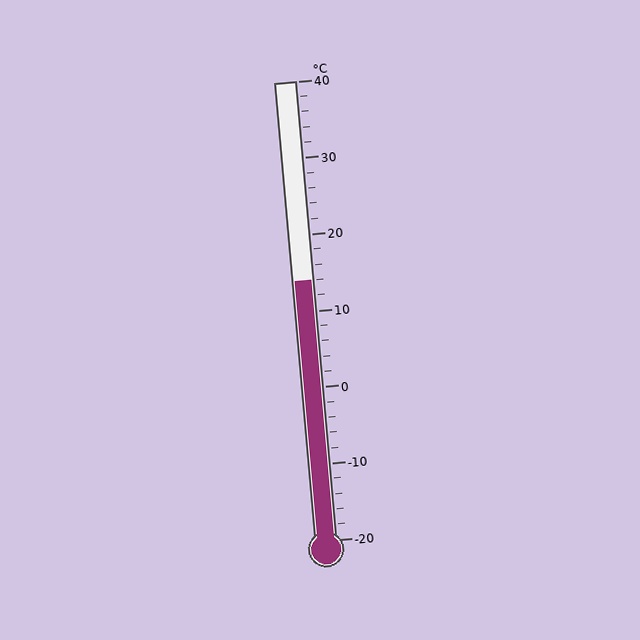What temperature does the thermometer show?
The thermometer shows approximately 14°C.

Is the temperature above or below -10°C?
The temperature is above -10°C.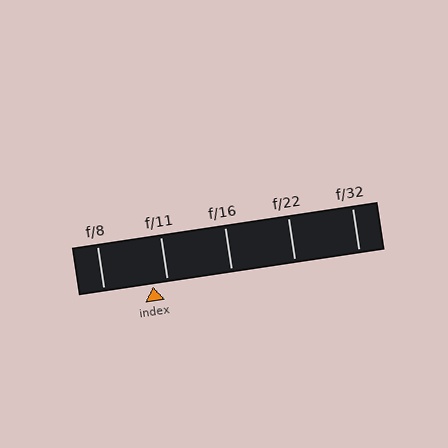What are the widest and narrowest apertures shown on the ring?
The widest aperture shown is f/8 and the narrowest is f/32.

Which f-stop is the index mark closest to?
The index mark is closest to f/11.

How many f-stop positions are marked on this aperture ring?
There are 5 f-stop positions marked.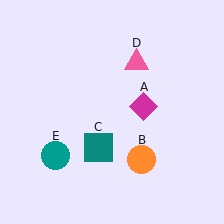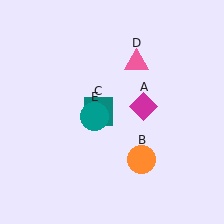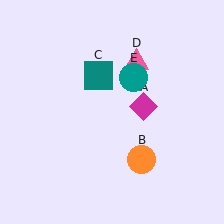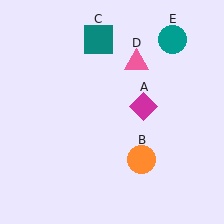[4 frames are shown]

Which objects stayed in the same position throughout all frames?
Magenta diamond (object A) and orange circle (object B) and pink triangle (object D) remained stationary.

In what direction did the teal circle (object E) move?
The teal circle (object E) moved up and to the right.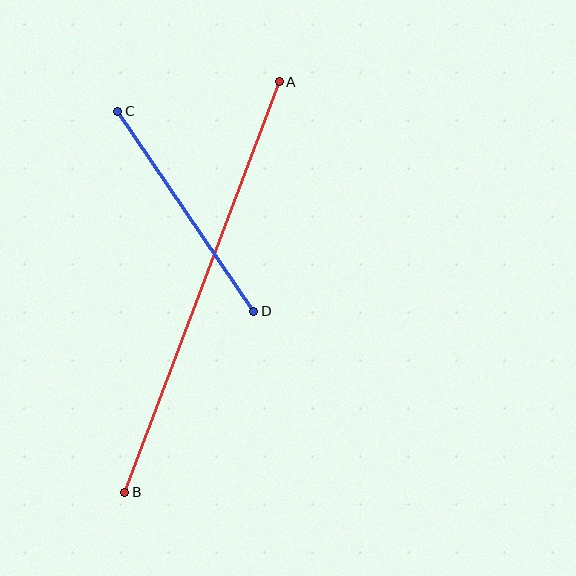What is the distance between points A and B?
The distance is approximately 439 pixels.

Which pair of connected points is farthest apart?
Points A and B are farthest apart.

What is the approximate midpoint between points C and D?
The midpoint is at approximately (186, 211) pixels.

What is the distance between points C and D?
The distance is approximately 242 pixels.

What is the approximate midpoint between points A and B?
The midpoint is at approximately (202, 287) pixels.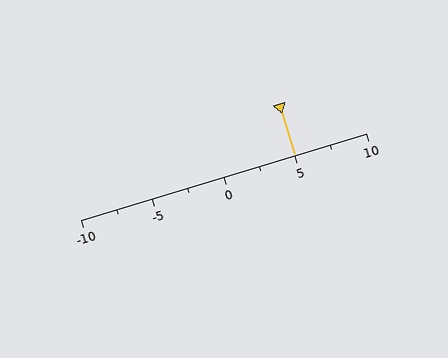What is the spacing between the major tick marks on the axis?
The major ticks are spaced 5 apart.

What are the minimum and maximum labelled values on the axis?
The axis runs from -10 to 10.